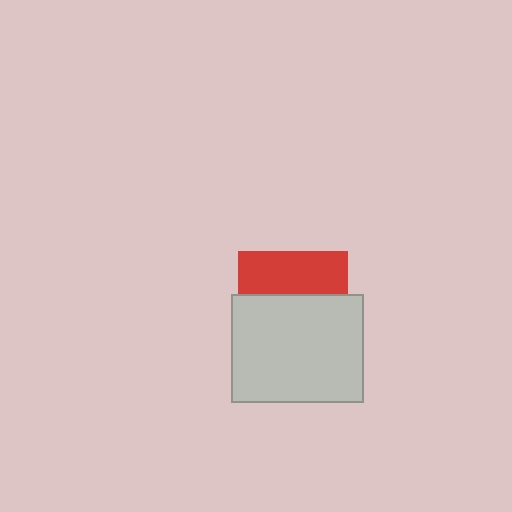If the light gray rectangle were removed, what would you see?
You would see the complete red square.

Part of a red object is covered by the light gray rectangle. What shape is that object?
It is a square.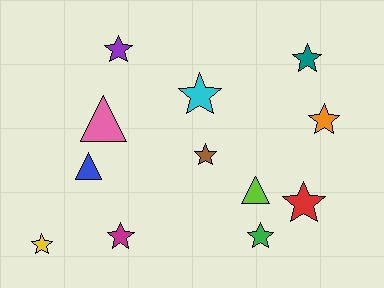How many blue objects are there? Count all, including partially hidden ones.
There is 1 blue object.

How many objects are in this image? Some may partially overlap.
There are 12 objects.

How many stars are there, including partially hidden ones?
There are 9 stars.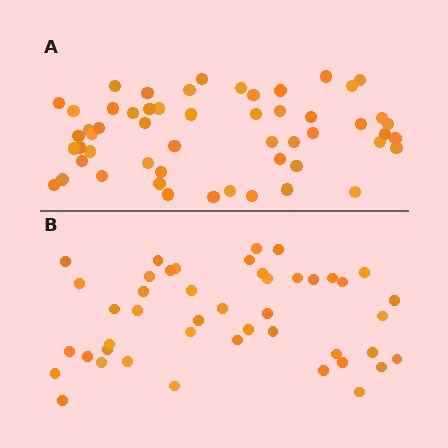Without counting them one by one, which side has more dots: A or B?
Region A (the top region) has more dots.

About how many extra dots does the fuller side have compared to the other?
Region A has roughly 8 or so more dots than region B.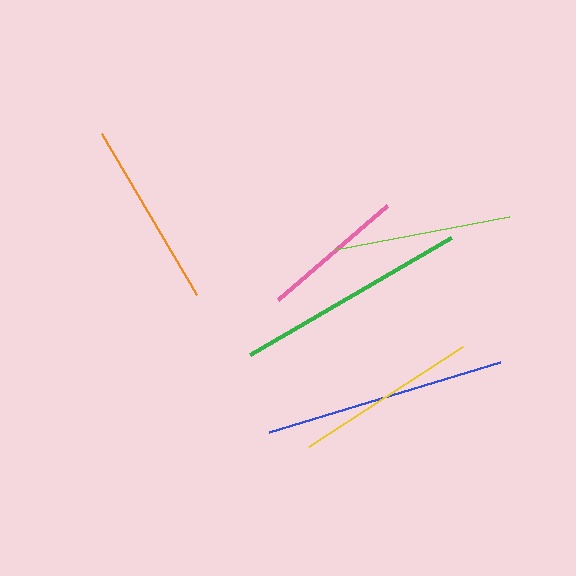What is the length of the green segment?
The green segment is approximately 232 pixels long.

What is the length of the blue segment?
The blue segment is approximately 241 pixels long.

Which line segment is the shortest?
The pink line is the shortest at approximately 144 pixels.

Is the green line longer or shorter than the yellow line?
The green line is longer than the yellow line.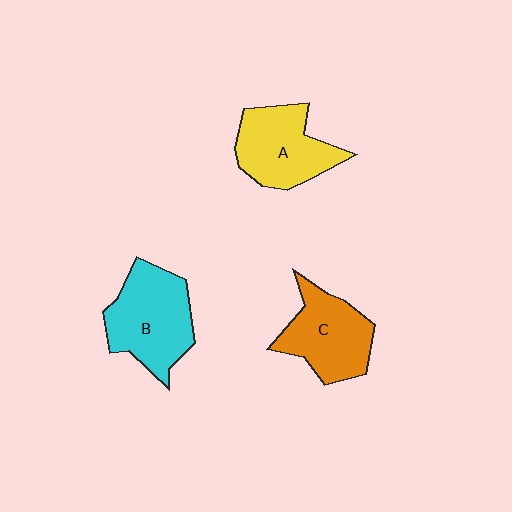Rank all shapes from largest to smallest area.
From largest to smallest: B (cyan), A (yellow), C (orange).